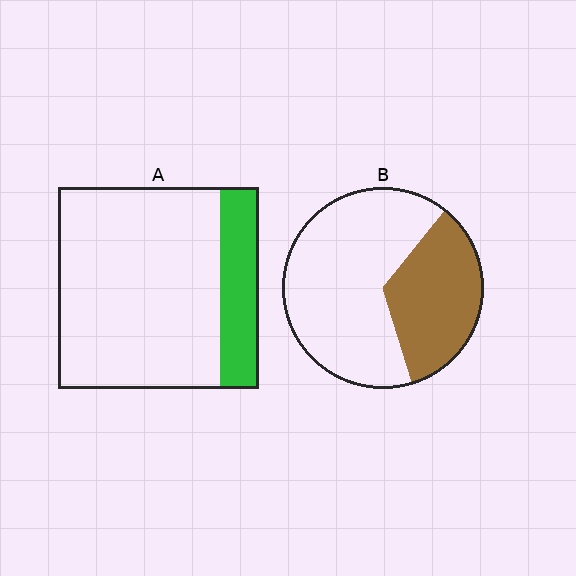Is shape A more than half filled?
No.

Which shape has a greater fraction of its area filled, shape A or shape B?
Shape B.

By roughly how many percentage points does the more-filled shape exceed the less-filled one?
By roughly 15 percentage points (B over A).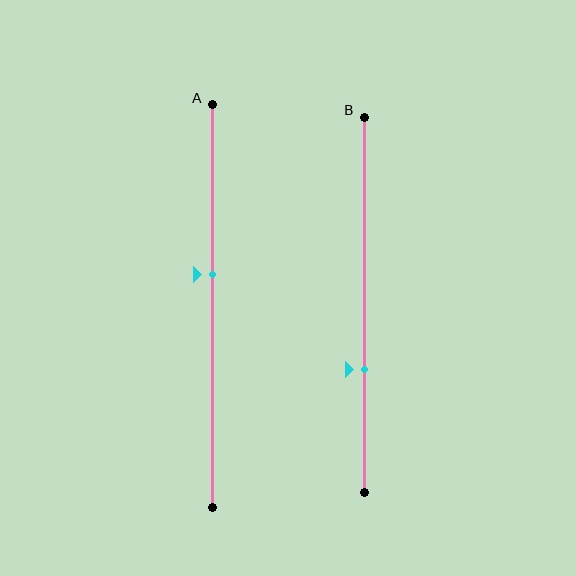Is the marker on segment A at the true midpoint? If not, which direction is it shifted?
No, the marker on segment A is shifted upward by about 8% of the segment length.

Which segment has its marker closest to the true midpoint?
Segment A has its marker closest to the true midpoint.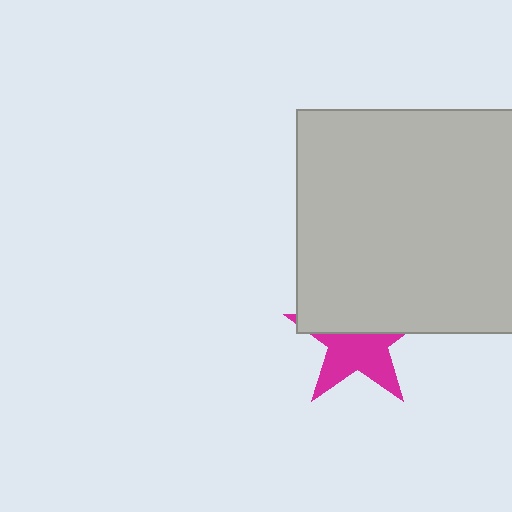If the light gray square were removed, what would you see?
You would see the complete magenta star.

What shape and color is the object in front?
The object in front is a light gray square.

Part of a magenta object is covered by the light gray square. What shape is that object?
It is a star.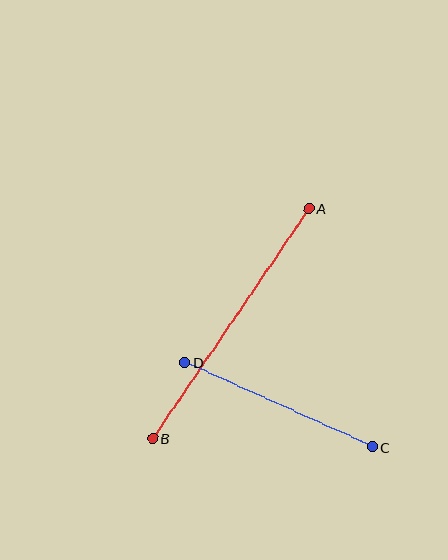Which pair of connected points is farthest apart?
Points A and B are farthest apart.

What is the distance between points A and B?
The distance is approximately 278 pixels.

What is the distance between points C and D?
The distance is approximately 206 pixels.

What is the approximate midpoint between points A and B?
The midpoint is at approximately (231, 323) pixels.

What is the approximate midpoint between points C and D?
The midpoint is at approximately (279, 405) pixels.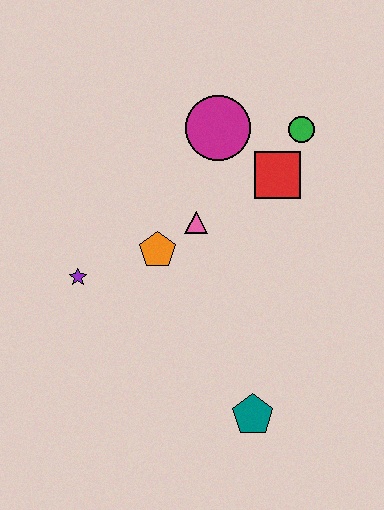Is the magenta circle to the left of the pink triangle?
No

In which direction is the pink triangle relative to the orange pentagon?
The pink triangle is to the right of the orange pentagon.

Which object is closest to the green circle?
The red square is closest to the green circle.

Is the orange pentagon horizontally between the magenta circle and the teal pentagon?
No